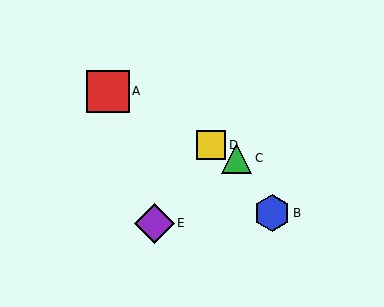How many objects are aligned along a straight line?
3 objects (A, C, D) are aligned along a straight line.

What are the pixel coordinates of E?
Object E is at (154, 223).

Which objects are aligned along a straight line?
Objects A, C, D are aligned along a straight line.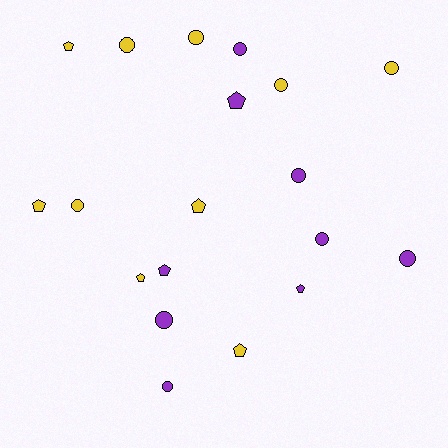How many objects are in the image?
There are 19 objects.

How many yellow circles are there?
There are 5 yellow circles.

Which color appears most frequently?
Yellow, with 10 objects.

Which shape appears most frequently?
Circle, with 11 objects.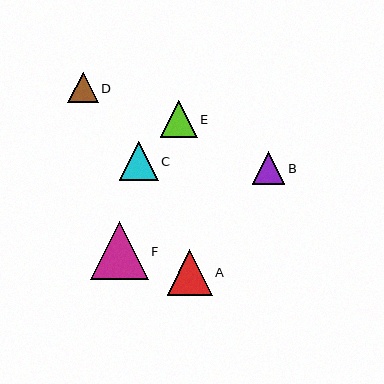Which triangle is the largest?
Triangle F is the largest with a size of approximately 58 pixels.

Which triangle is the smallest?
Triangle D is the smallest with a size of approximately 30 pixels.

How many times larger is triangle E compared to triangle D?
Triangle E is approximately 1.2 times the size of triangle D.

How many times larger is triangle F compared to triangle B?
Triangle F is approximately 1.8 times the size of triangle B.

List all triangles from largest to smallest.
From largest to smallest: F, A, C, E, B, D.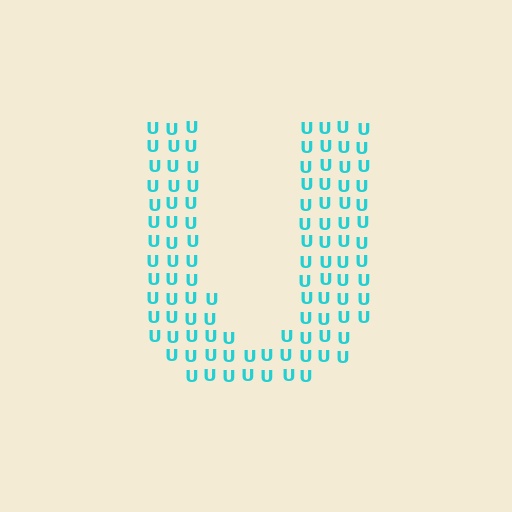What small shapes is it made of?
It is made of small letter U's.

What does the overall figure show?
The overall figure shows the letter U.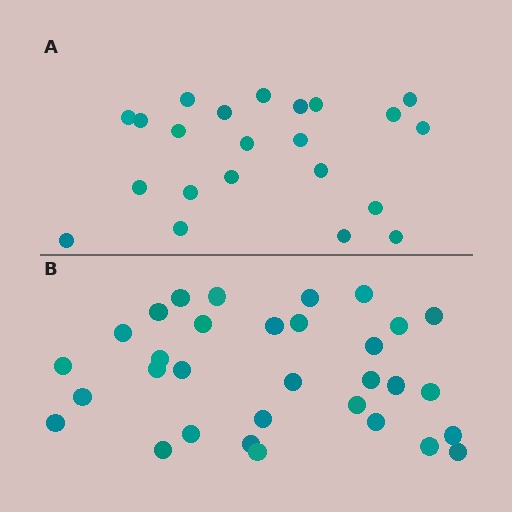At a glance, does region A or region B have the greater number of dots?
Region B (the bottom region) has more dots.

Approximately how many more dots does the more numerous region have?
Region B has roughly 10 or so more dots than region A.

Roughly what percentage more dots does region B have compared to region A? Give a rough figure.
About 45% more.